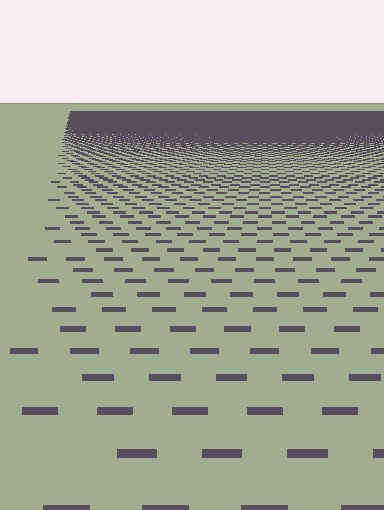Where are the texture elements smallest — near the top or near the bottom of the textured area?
Near the top.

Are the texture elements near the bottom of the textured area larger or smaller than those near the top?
Larger. Near the bottom, elements are closer to the viewer and appear at a bigger on-screen size.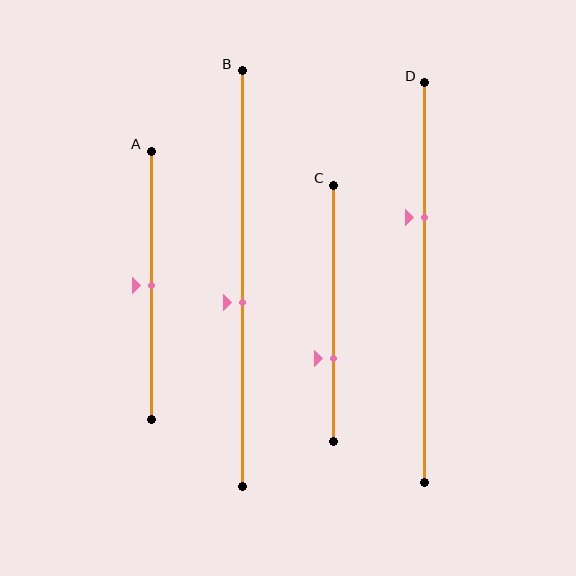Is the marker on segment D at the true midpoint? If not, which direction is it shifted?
No, the marker on segment D is shifted upward by about 16% of the segment length.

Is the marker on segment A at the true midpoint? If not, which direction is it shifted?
Yes, the marker on segment A is at the true midpoint.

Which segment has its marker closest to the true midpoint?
Segment A has its marker closest to the true midpoint.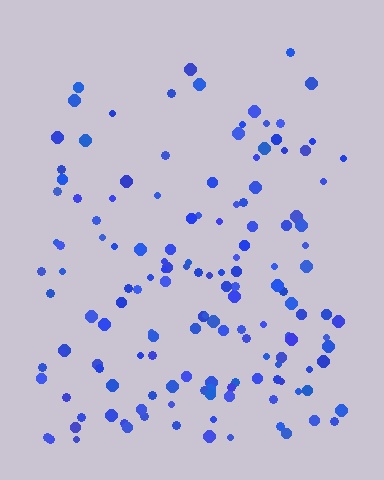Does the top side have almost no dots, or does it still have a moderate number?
Still a moderate number, just noticeably fewer than the bottom.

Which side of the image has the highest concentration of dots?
The bottom.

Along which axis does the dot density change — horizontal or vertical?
Vertical.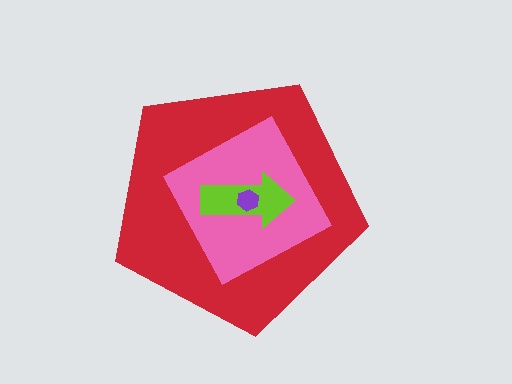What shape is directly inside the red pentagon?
The pink square.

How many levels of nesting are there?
4.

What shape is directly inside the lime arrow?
The purple hexagon.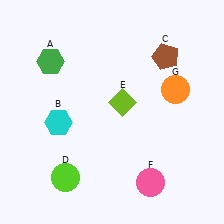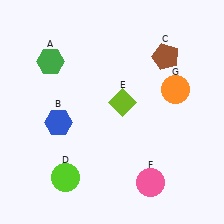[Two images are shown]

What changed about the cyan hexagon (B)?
In Image 1, B is cyan. In Image 2, it changed to blue.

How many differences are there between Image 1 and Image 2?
There is 1 difference between the two images.